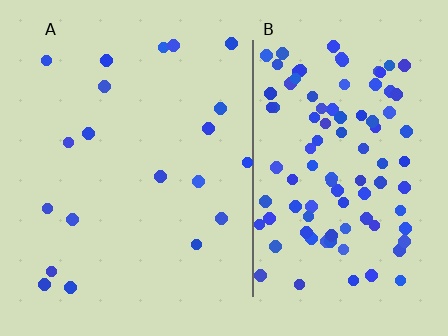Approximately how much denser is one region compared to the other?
Approximately 5.1× — region B over region A.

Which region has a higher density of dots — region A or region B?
B (the right).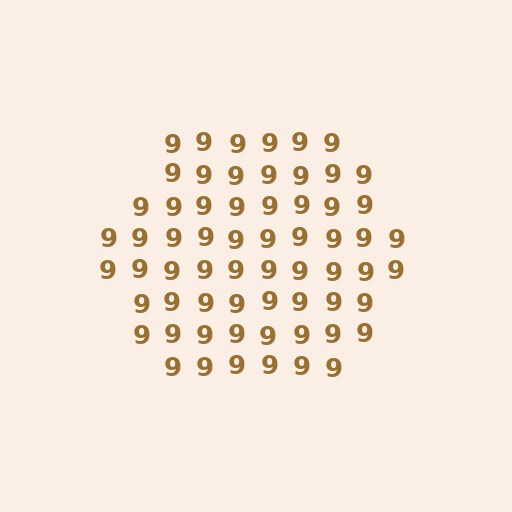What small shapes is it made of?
It is made of small digit 9's.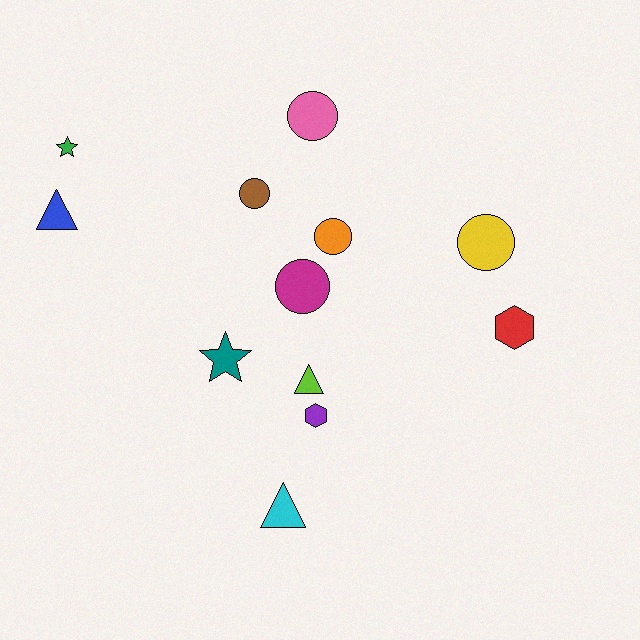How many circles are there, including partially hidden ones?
There are 5 circles.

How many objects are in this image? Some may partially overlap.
There are 12 objects.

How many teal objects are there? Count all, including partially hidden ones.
There is 1 teal object.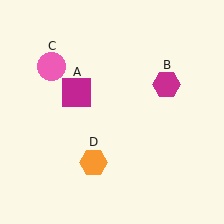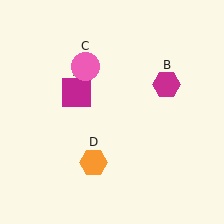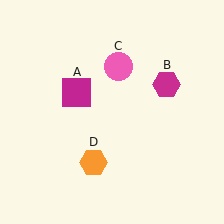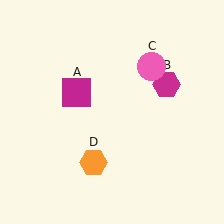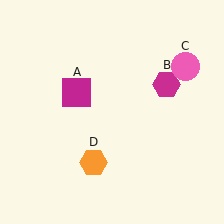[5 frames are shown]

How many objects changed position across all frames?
1 object changed position: pink circle (object C).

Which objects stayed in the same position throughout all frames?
Magenta square (object A) and magenta hexagon (object B) and orange hexagon (object D) remained stationary.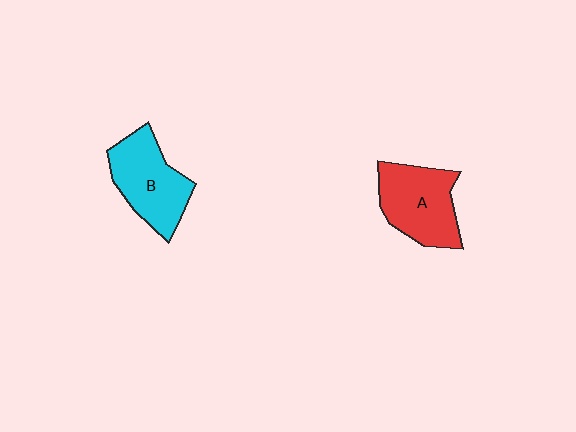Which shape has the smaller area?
Shape B (cyan).